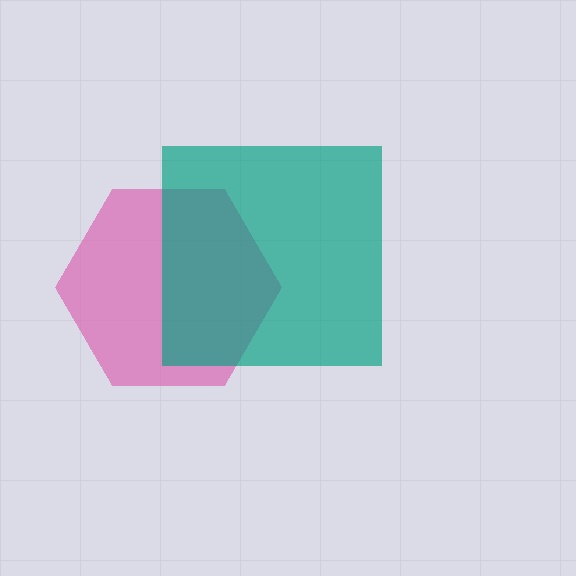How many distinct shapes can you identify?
There are 2 distinct shapes: a pink hexagon, a teal square.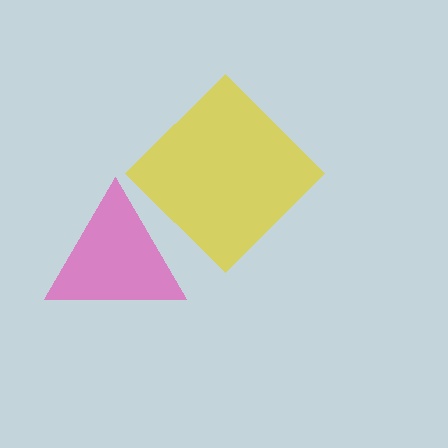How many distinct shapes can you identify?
There are 2 distinct shapes: a pink triangle, a yellow diamond.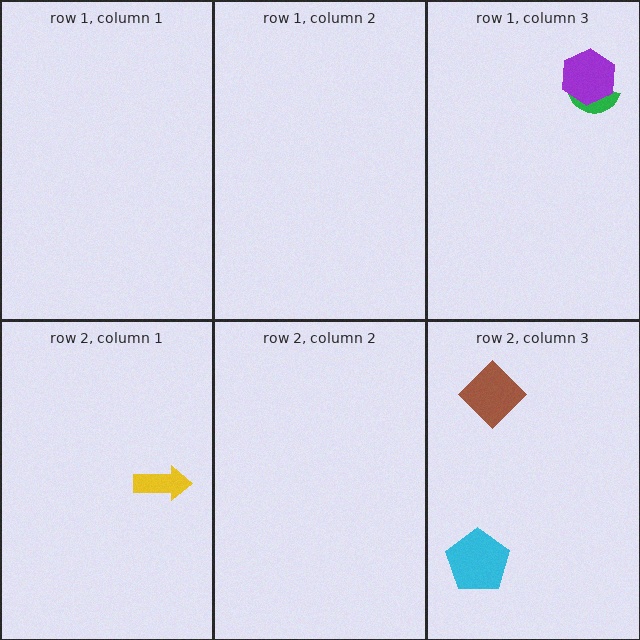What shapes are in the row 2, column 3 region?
The brown diamond, the cyan pentagon.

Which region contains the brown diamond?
The row 2, column 3 region.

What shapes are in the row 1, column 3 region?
The green semicircle, the purple hexagon.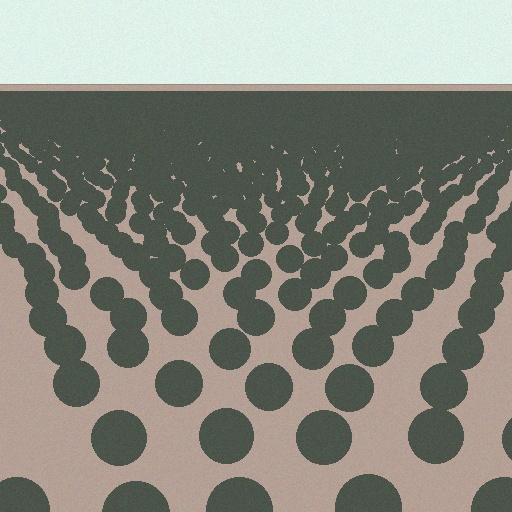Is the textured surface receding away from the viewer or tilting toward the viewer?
The surface is receding away from the viewer. Texture elements get smaller and denser toward the top.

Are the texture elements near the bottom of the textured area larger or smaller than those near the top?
Larger. Near the bottom, elements are closer to the viewer and appear at a bigger on-screen size.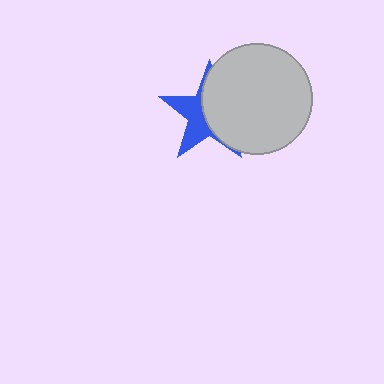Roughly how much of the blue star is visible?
A small part of it is visible (roughly 44%).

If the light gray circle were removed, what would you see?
You would see the complete blue star.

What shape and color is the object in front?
The object in front is a light gray circle.